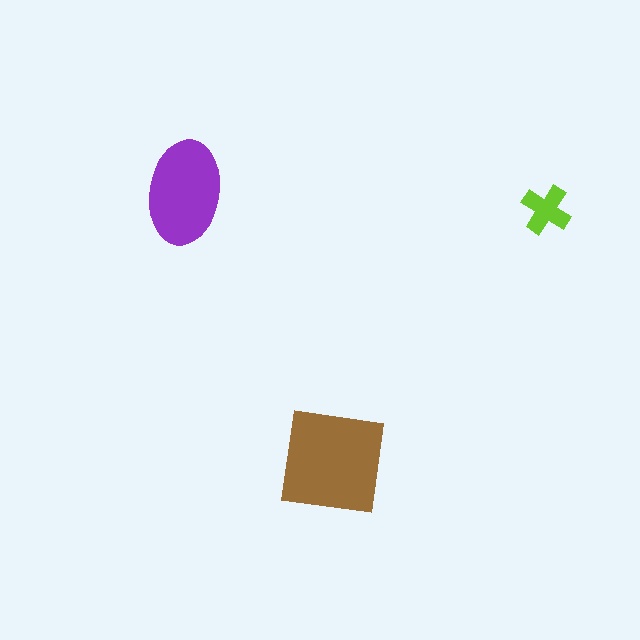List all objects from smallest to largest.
The lime cross, the purple ellipse, the brown square.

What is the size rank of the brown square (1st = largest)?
1st.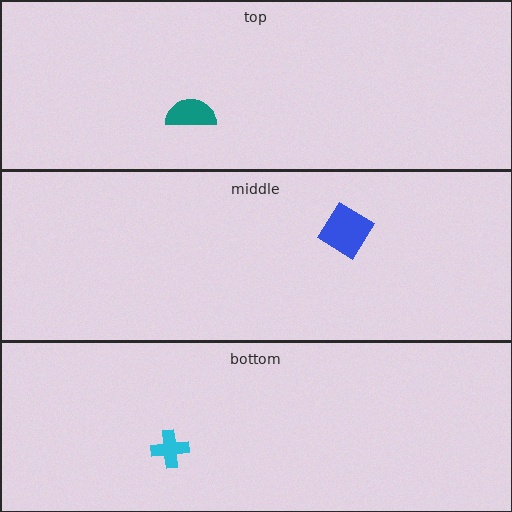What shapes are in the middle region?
The blue diamond.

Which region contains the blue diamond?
The middle region.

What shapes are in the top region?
The teal semicircle.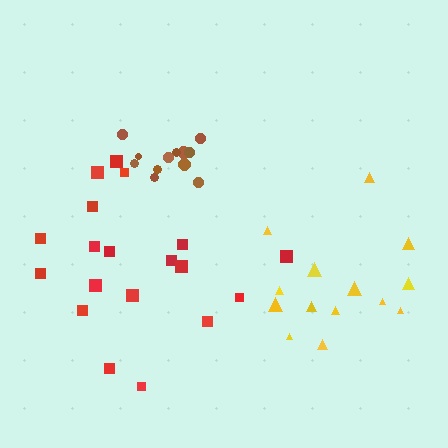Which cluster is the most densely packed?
Brown.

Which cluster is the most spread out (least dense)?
Red.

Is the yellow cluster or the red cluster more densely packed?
Yellow.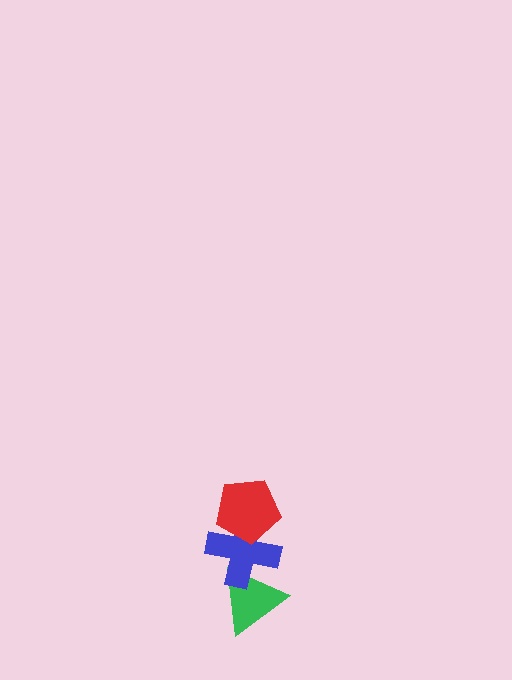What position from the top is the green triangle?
The green triangle is 3rd from the top.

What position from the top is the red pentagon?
The red pentagon is 1st from the top.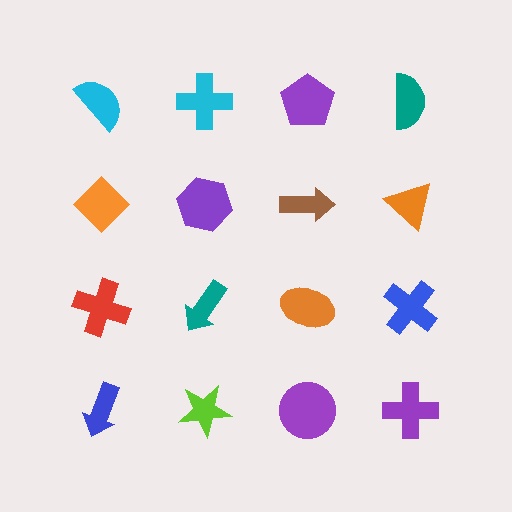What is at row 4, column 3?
A purple circle.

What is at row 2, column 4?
An orange triangle.